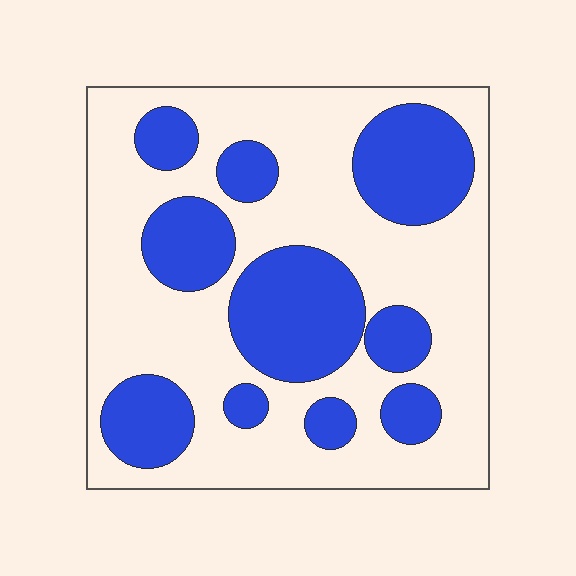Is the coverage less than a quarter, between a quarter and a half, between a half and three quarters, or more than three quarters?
Between a quarter and a half.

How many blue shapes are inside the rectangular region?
10.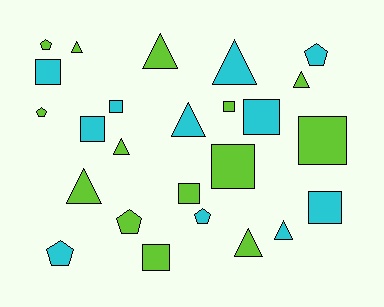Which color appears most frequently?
Lime, with 14 objects.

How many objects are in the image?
There are 25 objects.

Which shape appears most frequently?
Square, with 10 objects.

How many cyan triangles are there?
There are 3 cyan triangles.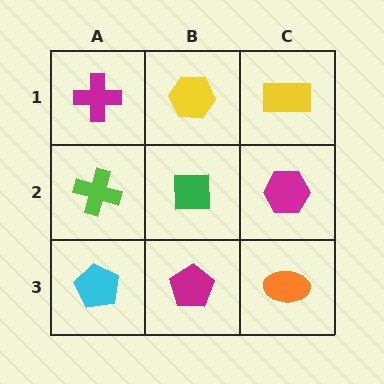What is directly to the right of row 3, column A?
A magenta pentagon.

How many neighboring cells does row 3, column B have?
3.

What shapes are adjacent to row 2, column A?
A magenta cross (row 1, column A), a cyan pentagon (row 3, column A), a green square (row 2, column B).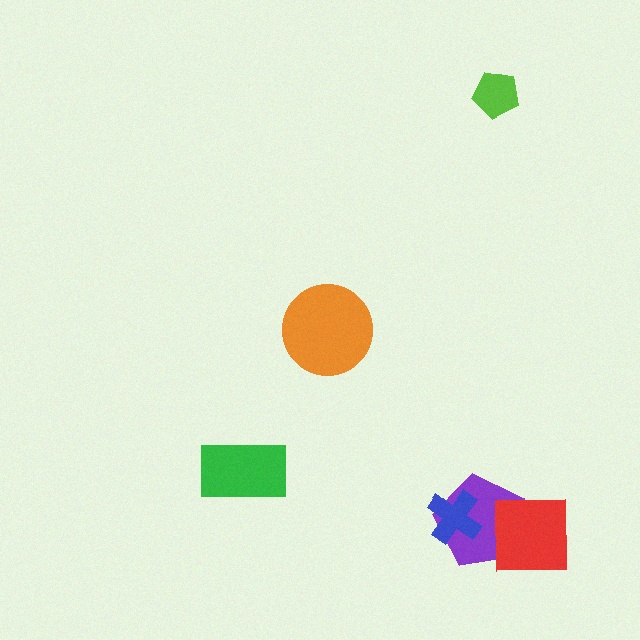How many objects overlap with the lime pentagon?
0 objects overlap with the lime pentagon.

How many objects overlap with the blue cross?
1 object overlaps with the blue cross.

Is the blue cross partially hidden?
No, no other shape covers it.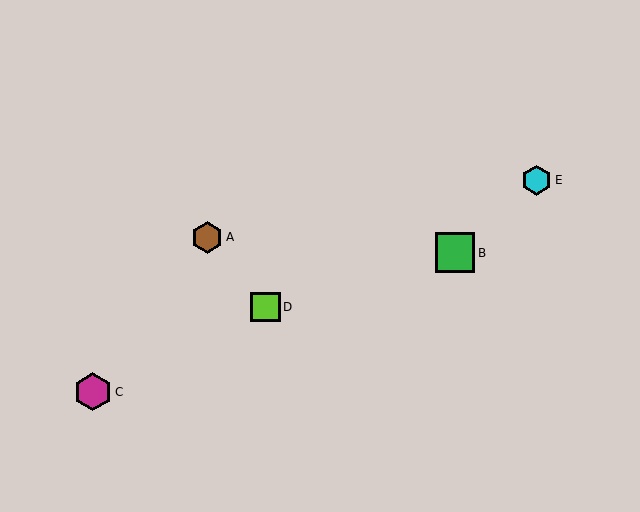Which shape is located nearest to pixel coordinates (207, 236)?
The brown hexagon (labeled A) at (207, 237) is nearest to that location.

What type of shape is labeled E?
Shape E is a cyan hexagon.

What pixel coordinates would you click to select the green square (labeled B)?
Click at (455, 253) to select the green square B.